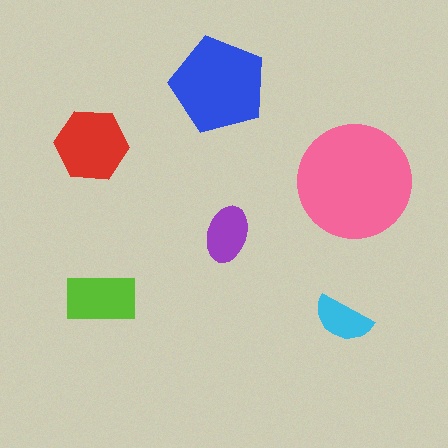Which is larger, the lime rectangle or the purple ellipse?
The lime rectangle.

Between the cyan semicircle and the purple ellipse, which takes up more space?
The purple ellipse.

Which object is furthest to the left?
The red hexagon is leftmost.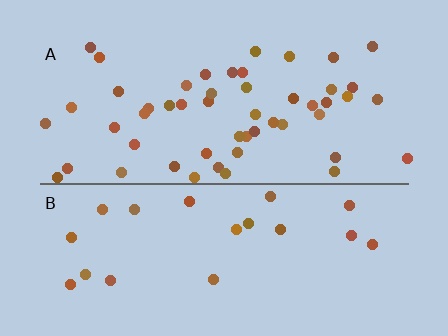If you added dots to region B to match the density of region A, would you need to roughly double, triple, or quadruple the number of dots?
Approximately double.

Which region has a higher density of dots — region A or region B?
A (the top).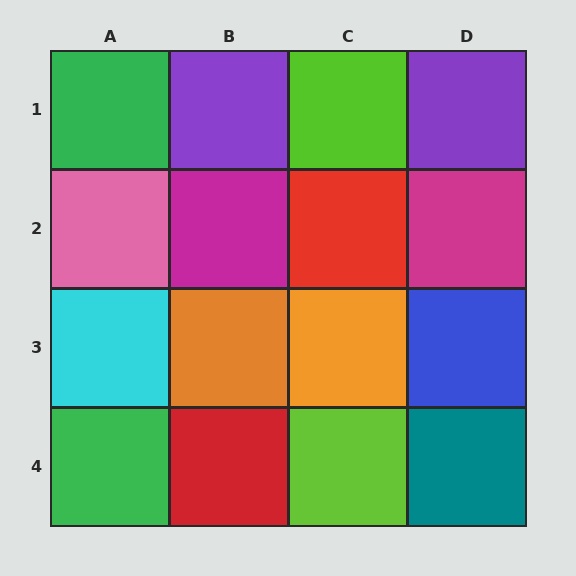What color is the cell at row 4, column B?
Red.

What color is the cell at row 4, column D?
Teal.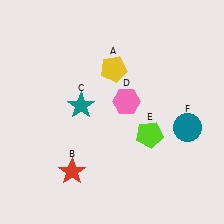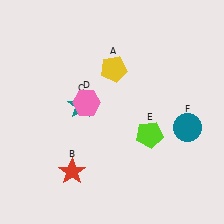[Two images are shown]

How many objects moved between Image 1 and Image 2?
1 object moved between the two images.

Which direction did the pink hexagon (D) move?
The pink hexagon (D) moved left.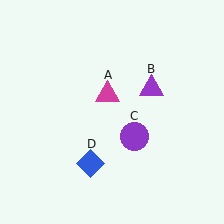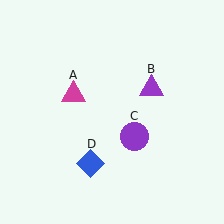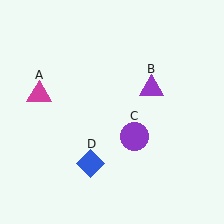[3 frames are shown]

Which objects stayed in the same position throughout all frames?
Purple triangle (object B) and purple circle (object C) and blue diamond (object D) remained stationary.